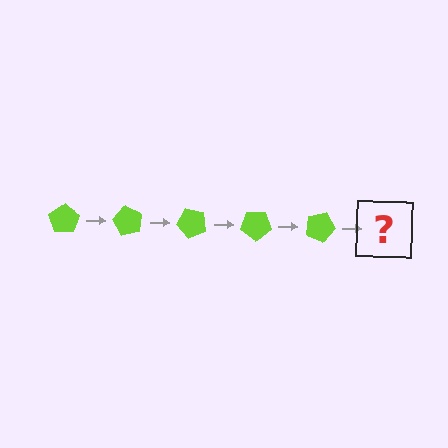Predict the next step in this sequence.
The next step is a lime pentagon rotated 300 degrees.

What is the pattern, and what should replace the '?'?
The pattern is that the pentagon rotates 60 degrees each step. The '?' should be a lime pentagon rotated 300 degrees.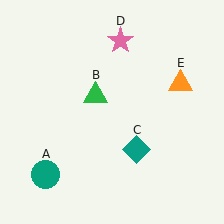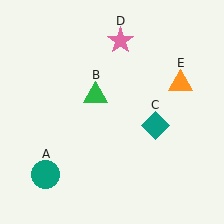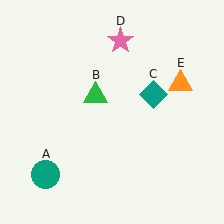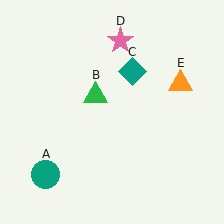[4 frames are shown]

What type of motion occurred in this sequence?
The teal diamond (object C) rotated counterclockwise around the center of the scene.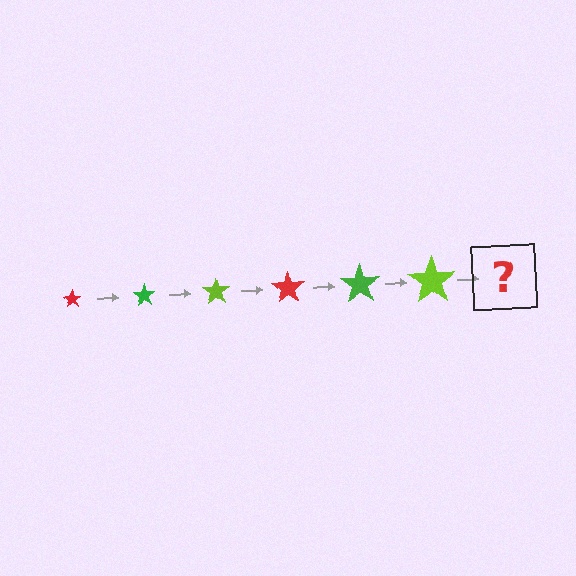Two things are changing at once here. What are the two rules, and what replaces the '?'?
The two rules are that the star grows larger each step and the color cycles through red, green, and lime. The '?' should be a red star, larger than the previous one.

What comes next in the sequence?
The next element should be a red star, larger than the previous one.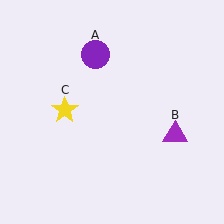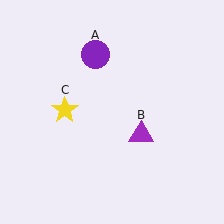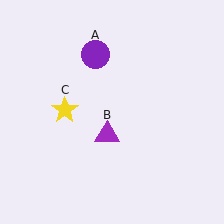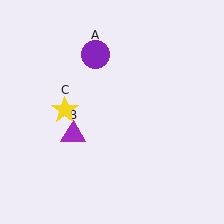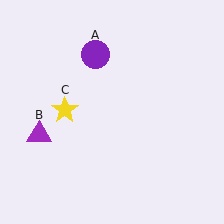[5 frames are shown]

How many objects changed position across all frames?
1 object changed position: purple triangle (object B).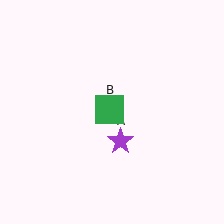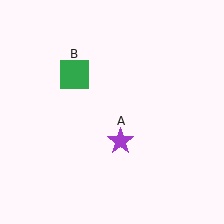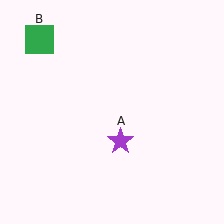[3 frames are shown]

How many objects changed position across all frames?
1 object changed position: green square (object B).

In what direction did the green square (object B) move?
The green square (object B) moved up and to the left.